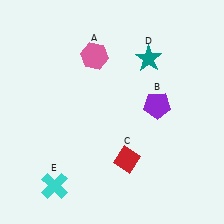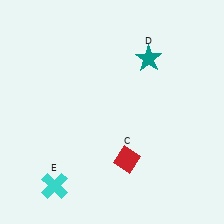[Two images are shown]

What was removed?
The pink hexagon (A), the purple pentagon (B) were removed in Image 2.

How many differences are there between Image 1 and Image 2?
There are 2 differences between the two images.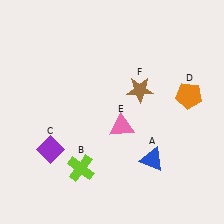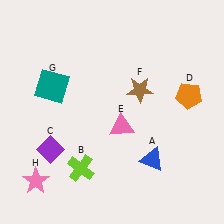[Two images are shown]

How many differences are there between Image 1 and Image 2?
There are 2 differences between the two images.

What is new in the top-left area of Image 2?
A teal square (G) was added in the top-left area of Image 2.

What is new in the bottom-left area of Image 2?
A pink star (H) was added in the bottom-left area of Image 2.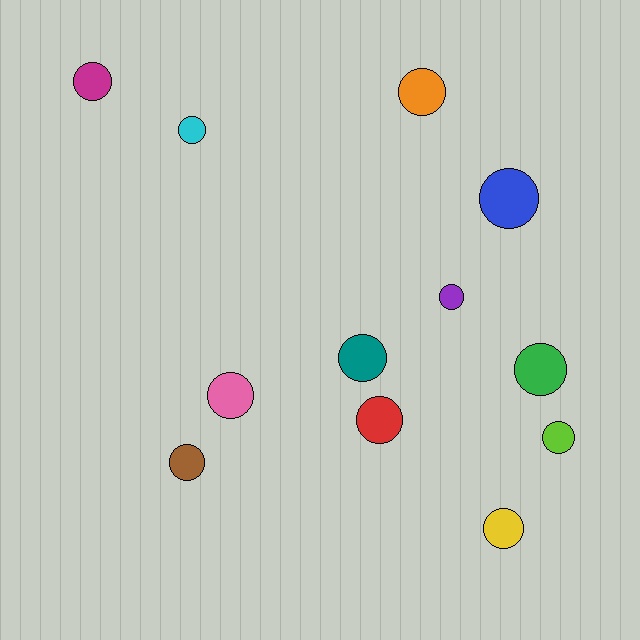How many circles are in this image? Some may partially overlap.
There are 12 circles.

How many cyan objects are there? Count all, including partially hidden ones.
There is 1 cyan object.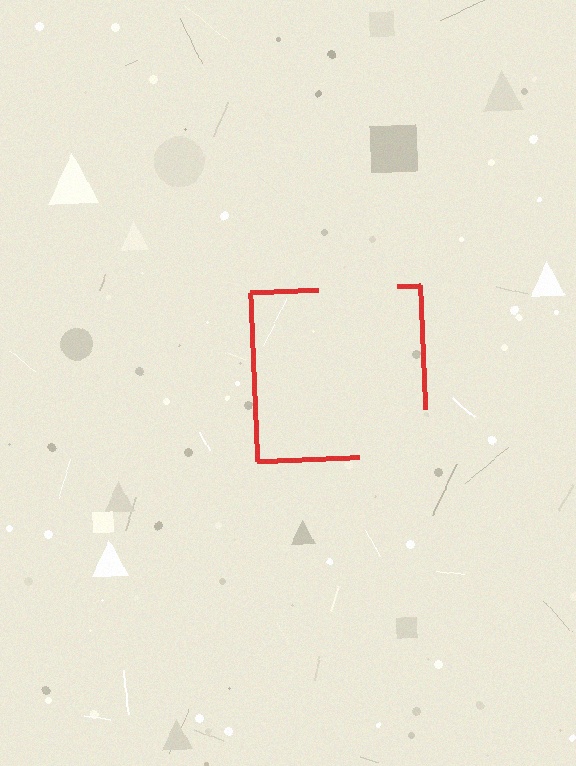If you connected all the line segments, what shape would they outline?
They would outline a square.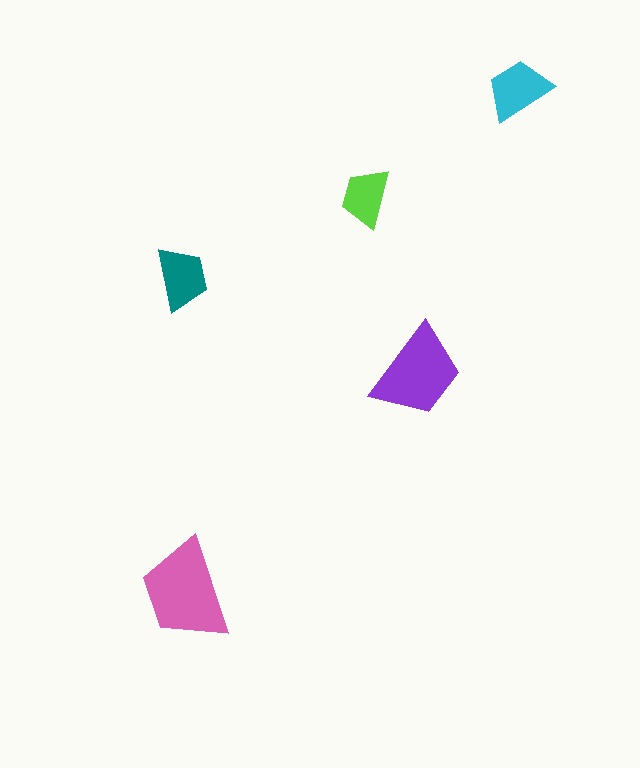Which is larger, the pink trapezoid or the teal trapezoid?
The pink one.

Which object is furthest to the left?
The pink trapezoid is leftmost.